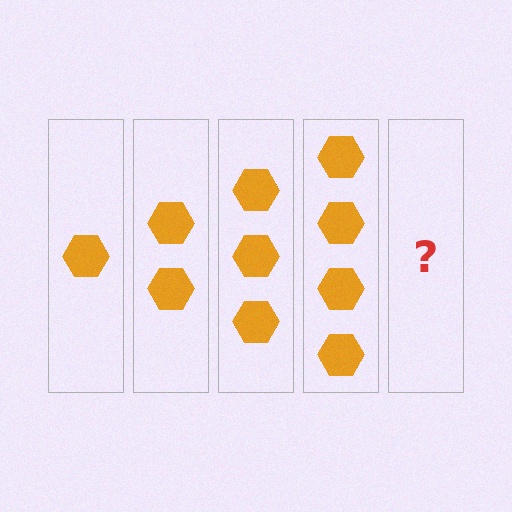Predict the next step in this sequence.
The next step is 5 hexagons.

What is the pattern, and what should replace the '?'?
The pattern is that each step adds one more hexagon. The '?' should be 5 hexagons.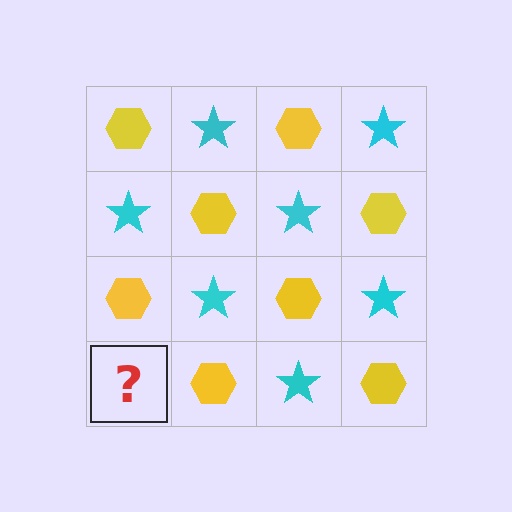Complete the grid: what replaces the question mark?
The question mark should be replaced with a cyan star.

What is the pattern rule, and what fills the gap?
The rule is that it alternates yellow hexagon and cyan star in a checkerboard pattern. The gap should be filled with a cyan star.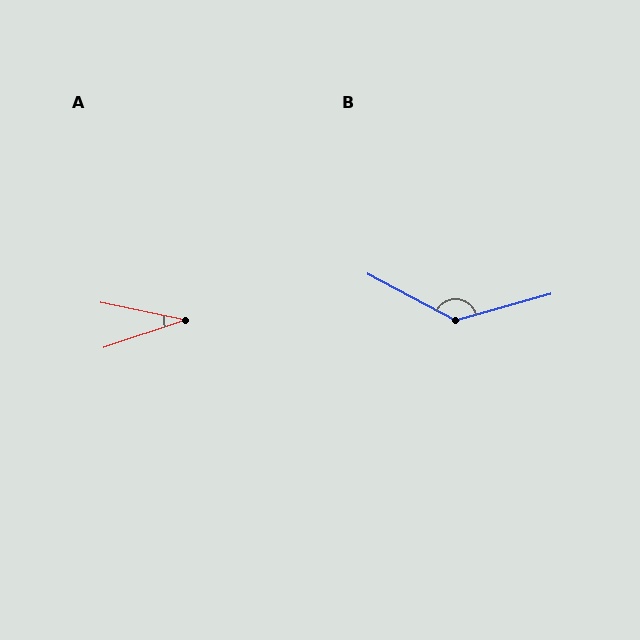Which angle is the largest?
B, at approximately 137 degrees.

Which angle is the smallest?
A, at approximately 30 degrees.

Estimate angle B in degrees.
Approximately 137 degrees.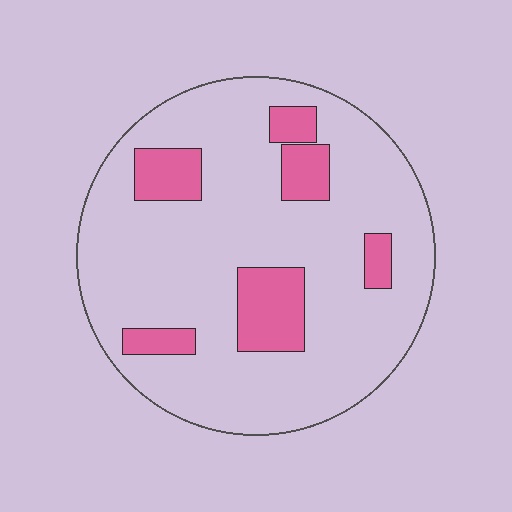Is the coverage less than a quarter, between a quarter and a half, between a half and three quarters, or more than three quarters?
Less than a quarter.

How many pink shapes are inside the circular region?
6.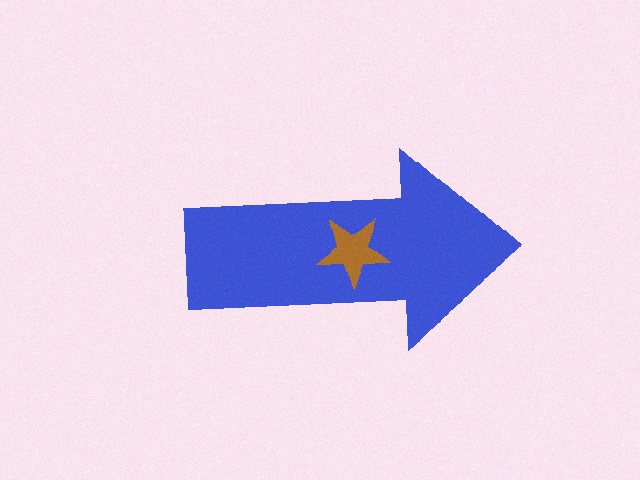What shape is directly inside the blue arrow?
The brown star.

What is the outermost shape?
The blue arrow.